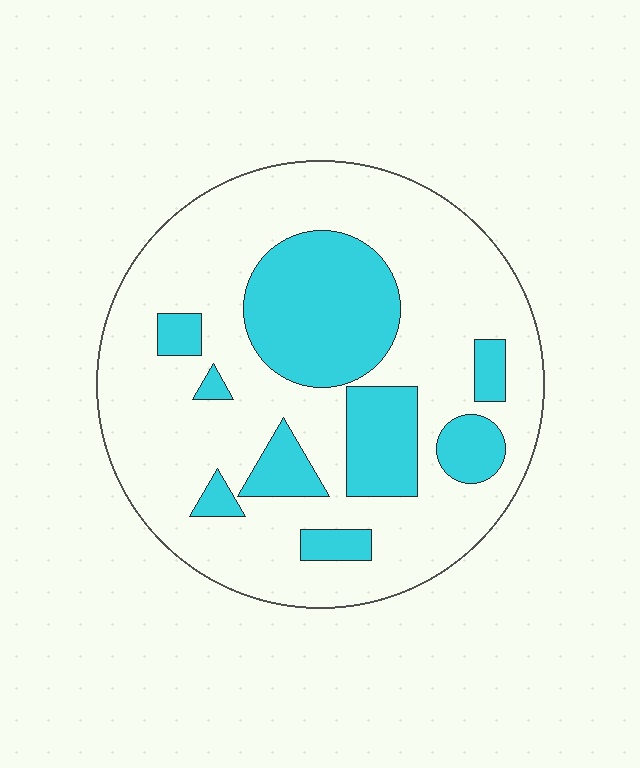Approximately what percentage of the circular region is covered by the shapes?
Approximately 30%.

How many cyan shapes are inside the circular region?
9.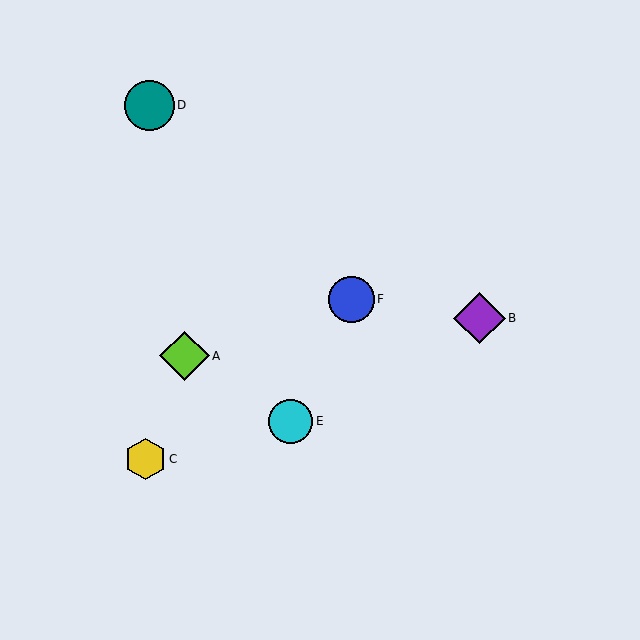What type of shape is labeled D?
Shape D is a teal circle.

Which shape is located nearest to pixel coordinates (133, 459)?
The yellow hexagon (labeled C) at (145, 459) is nearest to that location.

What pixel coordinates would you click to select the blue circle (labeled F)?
Click at (352, 299) to select the blue circle F.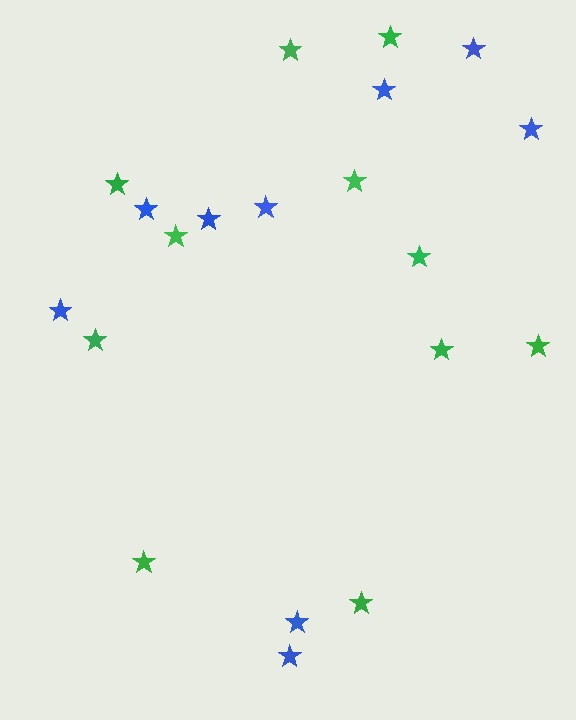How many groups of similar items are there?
There are 2 groups: one group of blue stars (9) and one group of green stars (11).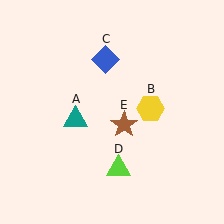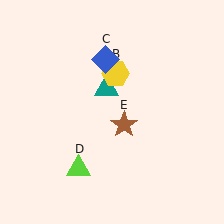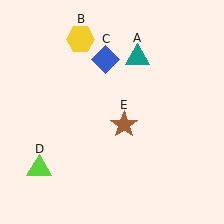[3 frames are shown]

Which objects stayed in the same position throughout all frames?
Blue diamond (object C) and brown star (object E) remained stationary.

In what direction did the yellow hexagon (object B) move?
The yellow hexagon (object B) moved up and to the left.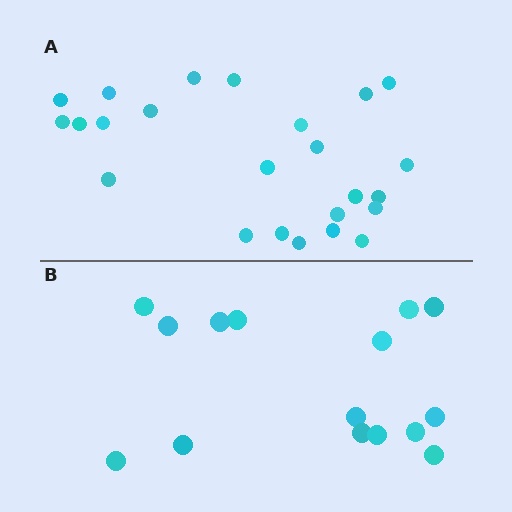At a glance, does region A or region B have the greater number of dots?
Region A (the top region) has more dots.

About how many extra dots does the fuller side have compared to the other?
Region A has roughly 8 or so more dots than region B.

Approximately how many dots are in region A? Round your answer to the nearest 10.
About 20 dots. (The exact count is 24, which rounds to 20.)